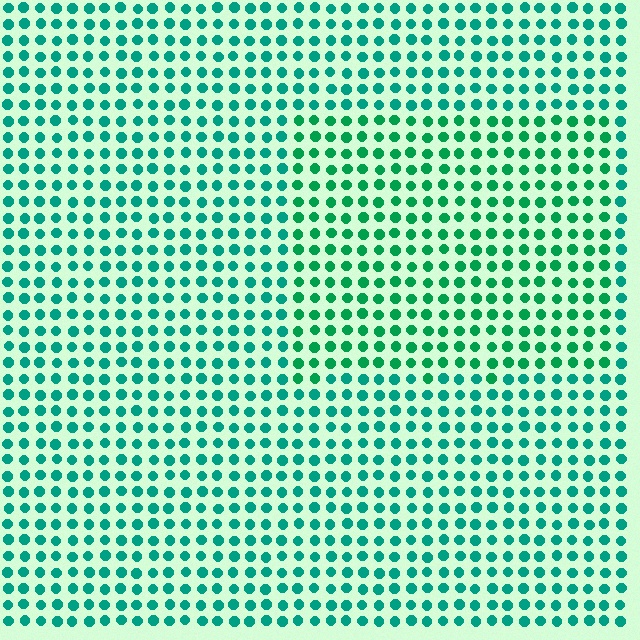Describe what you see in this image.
The image is filled with small teal elements in a uniform arrangement. A rectangle-shaped region is visible where the elements are tinted to a slightly different hue, forming a subtle color boundary.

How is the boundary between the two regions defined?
The boundary is defined purely by a slight shift in hue (about 21 degrees). Spacing, size, and orientation are identical on both sides.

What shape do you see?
I see a rectangle.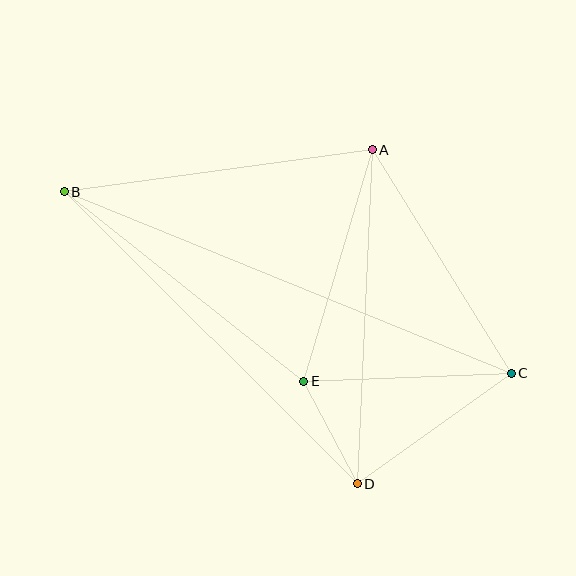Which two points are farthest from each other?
Points B and C are farthest from each other.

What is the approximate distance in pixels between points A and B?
The distance between A and B is approximately 311 pixels.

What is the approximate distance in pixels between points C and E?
The distance between C and E is approximately 208 pixels.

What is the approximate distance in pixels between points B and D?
The distance between B and D is approximately 413 pixels.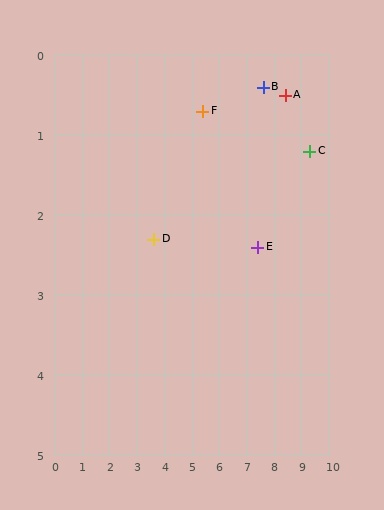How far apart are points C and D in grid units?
Points C and D are about 5.8 grid units apart.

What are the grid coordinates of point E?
Point E is at approximately (7.4, 2.4).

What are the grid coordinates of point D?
Point D is at approximately (3.6, 2.3).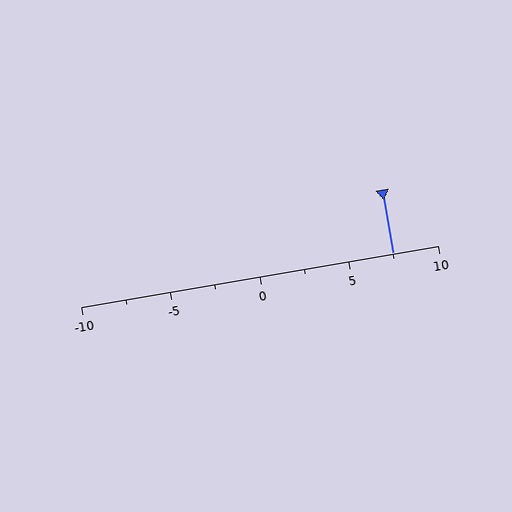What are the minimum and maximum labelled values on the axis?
The axis runs from -10 to 10.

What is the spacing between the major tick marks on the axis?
The major ticks are spaced 5 apart.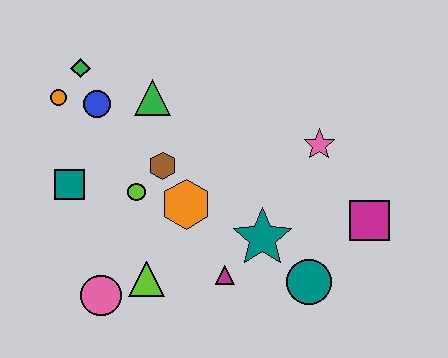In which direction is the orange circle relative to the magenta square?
The orange circle is to the left of the magenta square.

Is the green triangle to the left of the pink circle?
No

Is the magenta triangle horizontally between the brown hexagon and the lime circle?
No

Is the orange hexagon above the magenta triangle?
Yes